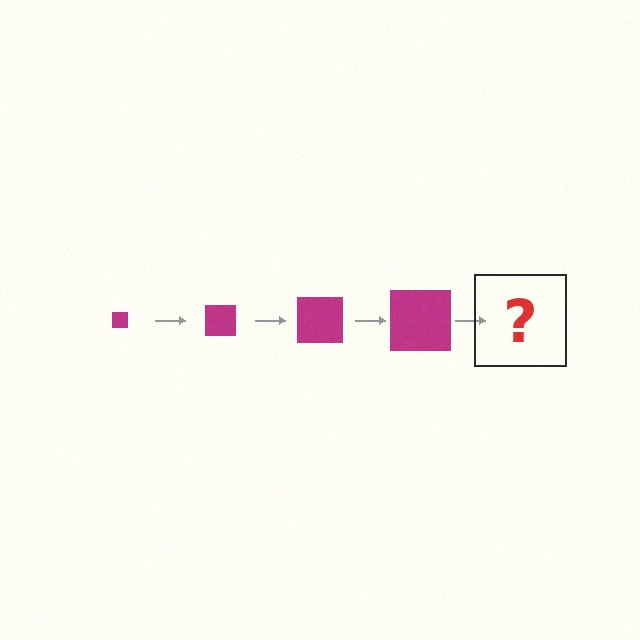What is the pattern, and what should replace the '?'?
The pattern is that the square gets progressively larger each step. The '?' should be a magenta square, larger than the previous one.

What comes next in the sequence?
The next element should be a magenta square, larger than the previous one.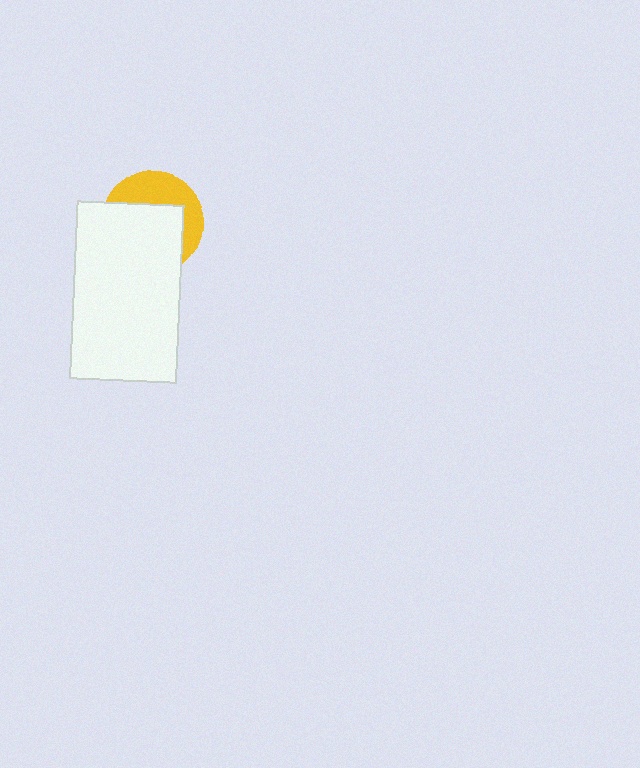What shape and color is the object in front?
The object in front is a white rectangle.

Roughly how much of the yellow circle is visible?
A small part of it is visible (roughly 39%).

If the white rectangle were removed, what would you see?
You would see the complete yellow circle.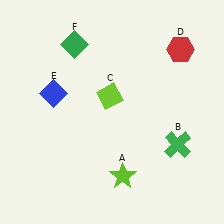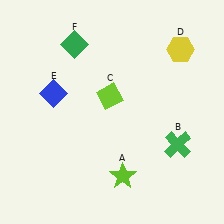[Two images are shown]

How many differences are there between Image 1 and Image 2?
There is 1 difference between the two images.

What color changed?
The hexagon (D) changed from red in Image 1 to yellow in Image 2.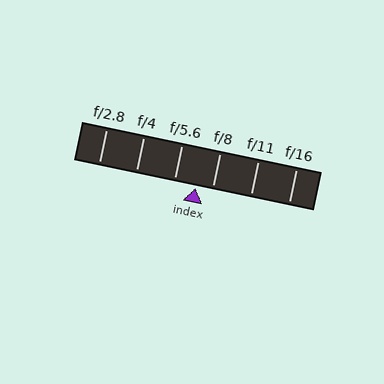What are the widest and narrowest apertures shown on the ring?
The widest aperture shown is f/2.8 and the narrowest is f/16.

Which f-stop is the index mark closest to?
The index mark is closest to f/8.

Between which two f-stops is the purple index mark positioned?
The index mark is between f/5.6 and f/8.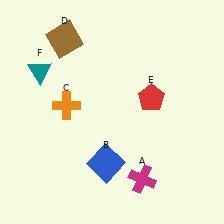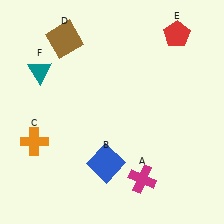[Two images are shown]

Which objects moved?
The objects that moved are: the orange cross (C), the red pentagon (E).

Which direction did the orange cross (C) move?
The orange cross (C) moved down.